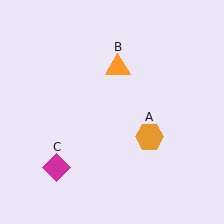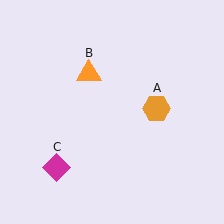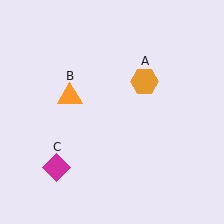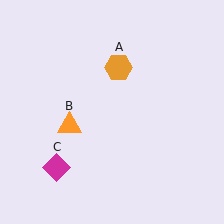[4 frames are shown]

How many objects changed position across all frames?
2 objects changed position: orange hexagon (object A), orange triangle (object B).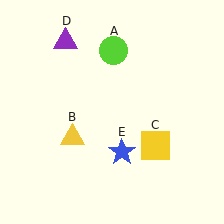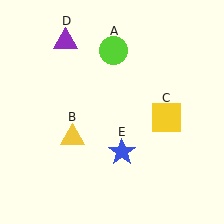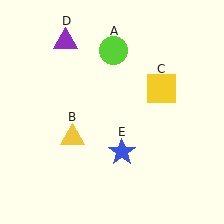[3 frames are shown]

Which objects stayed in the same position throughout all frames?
Lime circle (object A) and yellow triangle (object B) and purple triangle (object D) and blue star (object E) remained stationary.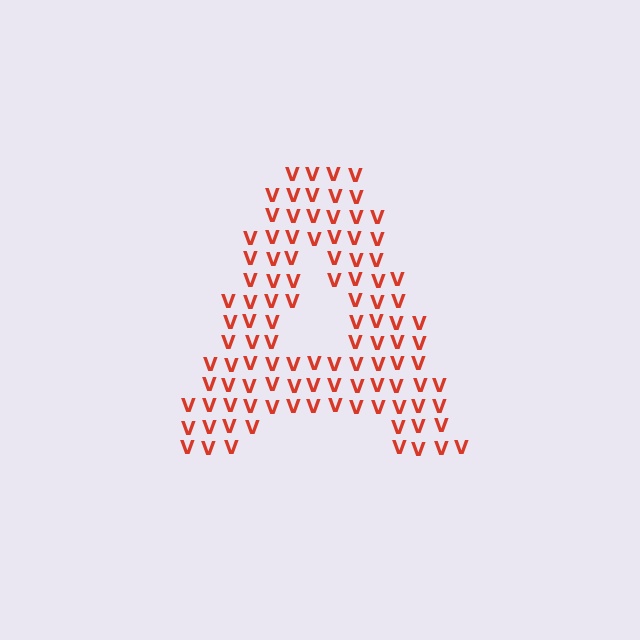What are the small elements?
The small elements are letter V's.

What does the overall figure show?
The overall figure shows the letter A.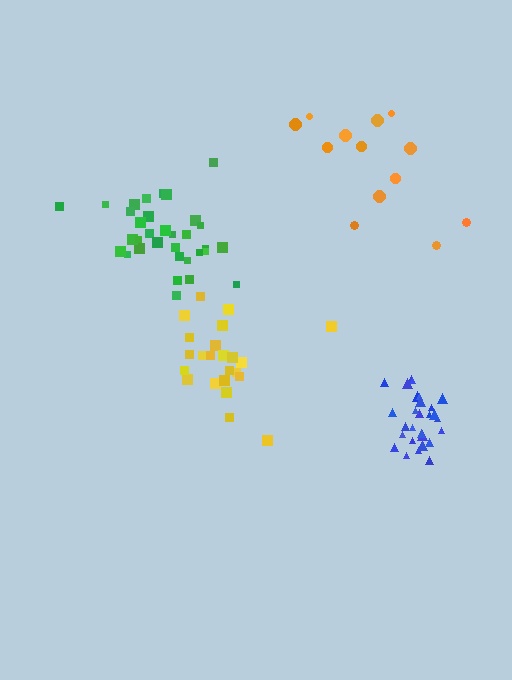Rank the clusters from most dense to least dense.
blue, green, yellow, orange.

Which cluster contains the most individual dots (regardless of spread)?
Green (33).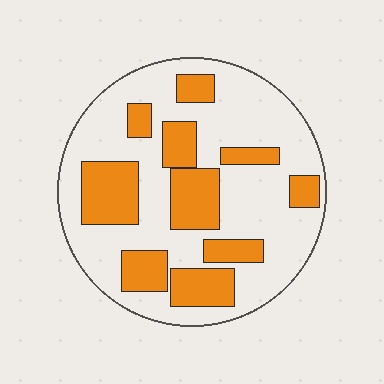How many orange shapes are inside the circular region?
10.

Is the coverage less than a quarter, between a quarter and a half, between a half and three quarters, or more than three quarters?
Between a quarter and a half.